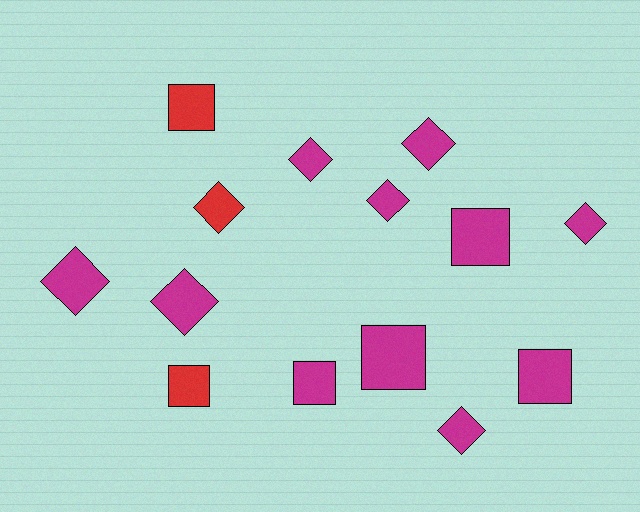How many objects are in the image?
There are 14 objects.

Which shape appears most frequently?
Diamond, with 8 objects.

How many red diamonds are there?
There is 1 red diamond.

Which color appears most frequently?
Magenta, with 11 objects.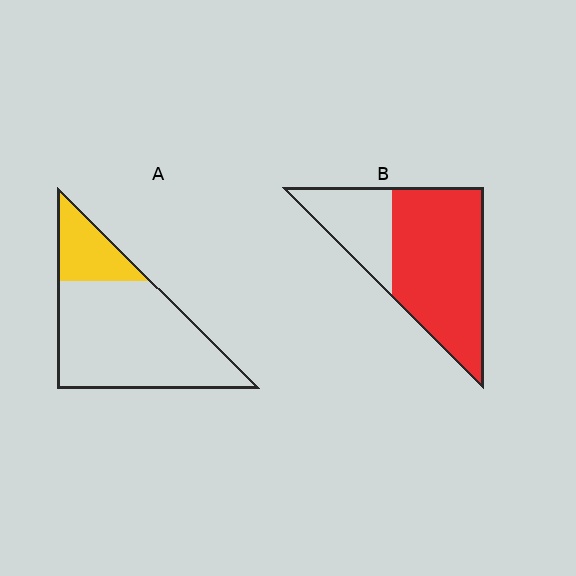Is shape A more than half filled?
No.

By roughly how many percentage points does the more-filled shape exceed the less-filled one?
By roughly 50 percentage points (B over A).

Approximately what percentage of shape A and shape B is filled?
A is approximately 20% and B is approximately 70%.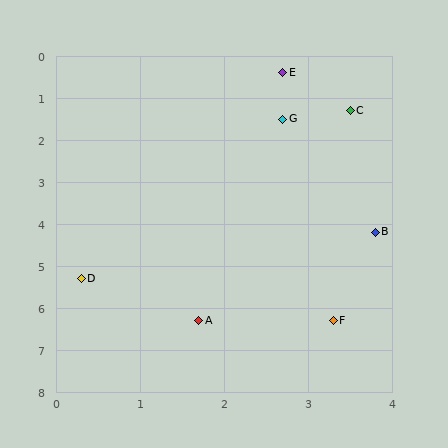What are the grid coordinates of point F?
Point F is at approximately (3.3, 6.3).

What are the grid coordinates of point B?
Point B is at approximately (3.8, 4.2).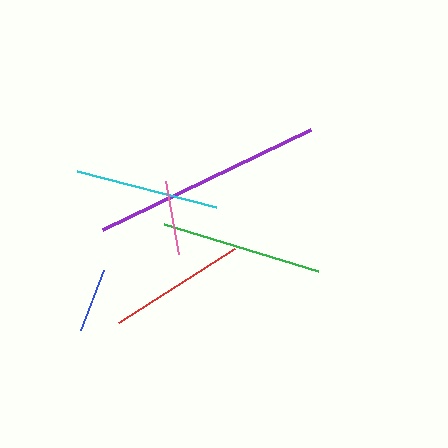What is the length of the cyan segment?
The cyan segment is approximately 144 pixels long.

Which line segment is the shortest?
The blue line is the shortest at approximately 64 pixels.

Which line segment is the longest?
The purple line is the longest at approximately 230 pixels.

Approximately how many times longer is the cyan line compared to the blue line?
The cyan line is approximately 2.2 times the length of the blue line.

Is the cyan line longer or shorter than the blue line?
The cyan line is longer than the blue line.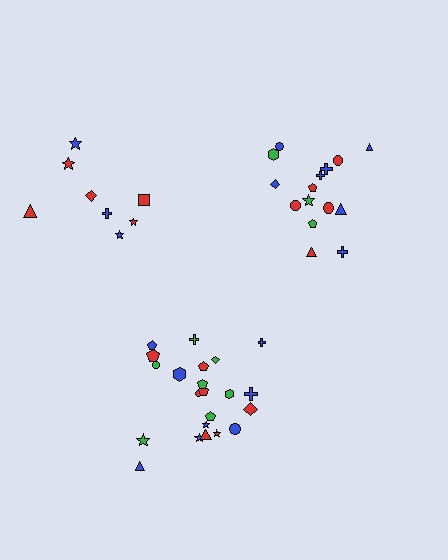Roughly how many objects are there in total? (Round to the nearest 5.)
Roughly 45 objects in total.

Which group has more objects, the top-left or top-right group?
The top-right group.